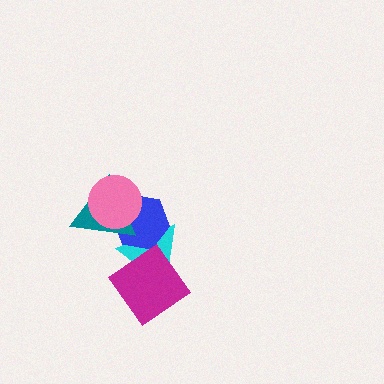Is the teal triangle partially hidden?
Yes, it is partially covered by another shape.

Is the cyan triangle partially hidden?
Yes, it is partially covered by another shape.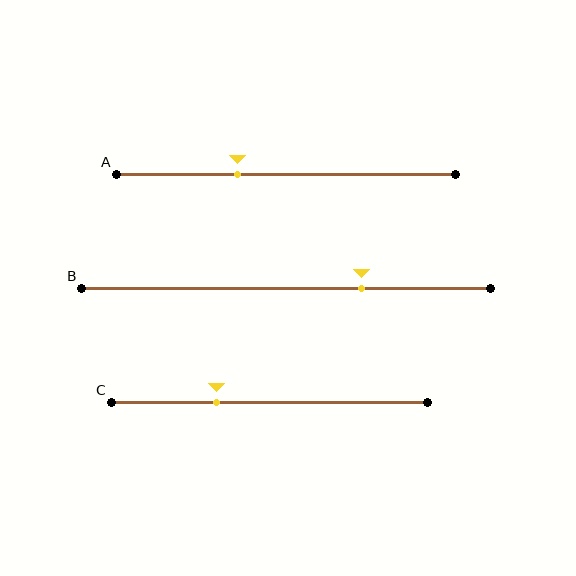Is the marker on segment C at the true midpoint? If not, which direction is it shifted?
No, the marker on segment C is shifted to the left by about 17% of the segment length.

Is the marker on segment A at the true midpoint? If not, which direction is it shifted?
No, the marker on segment A is shifted to the left by about 14% of the segment length.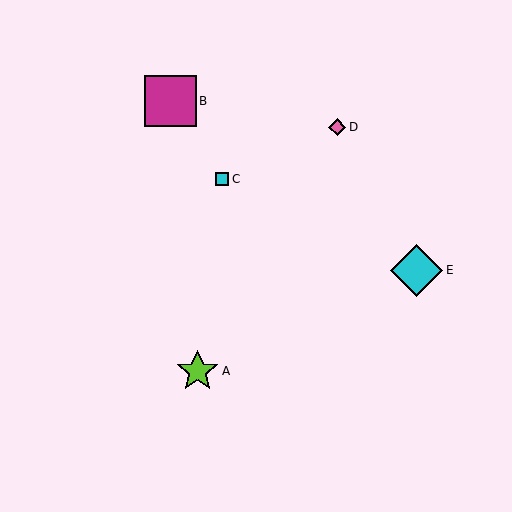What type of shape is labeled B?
Shape B is a magenta square.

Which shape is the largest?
The cyan diamond (labeled E) is the largest.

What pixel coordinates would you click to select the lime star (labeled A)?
Click at (197, 371) to select the lime star A.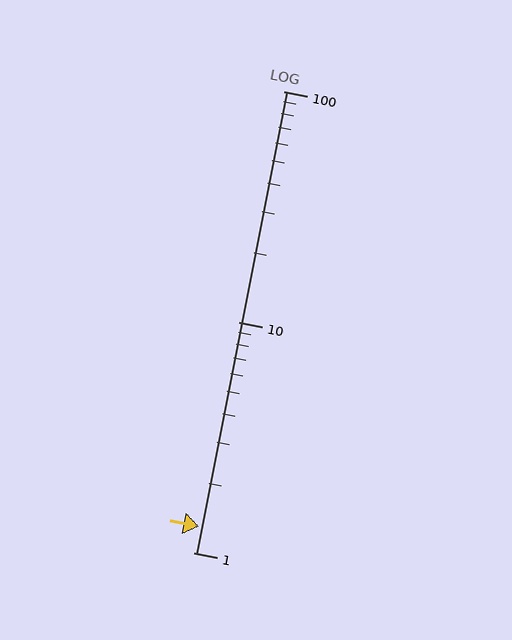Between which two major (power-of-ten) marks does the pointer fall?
The pointer is between 1 and 10.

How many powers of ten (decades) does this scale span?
The scale spans 2 decades, from 1 to 100.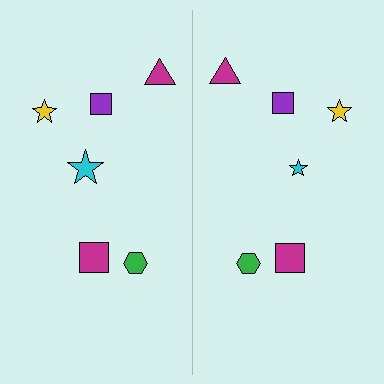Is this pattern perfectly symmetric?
No, the pattern is not perfectly symmetric. The cyan star on the right side has a different size than its mirror counterpart.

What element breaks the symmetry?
The cyan star on the right side has a different size than its mirror counterpart.